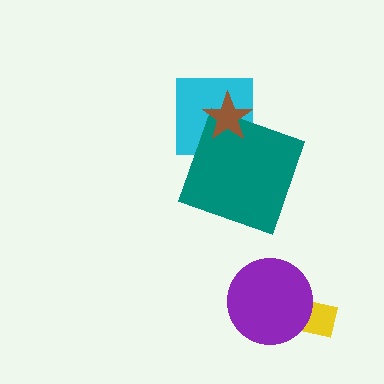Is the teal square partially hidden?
Yes, it is partially covered by another shape.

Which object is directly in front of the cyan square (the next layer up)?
The teal square is directly in front of the cyan square.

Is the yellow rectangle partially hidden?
Yes, it is partially covered by another shape.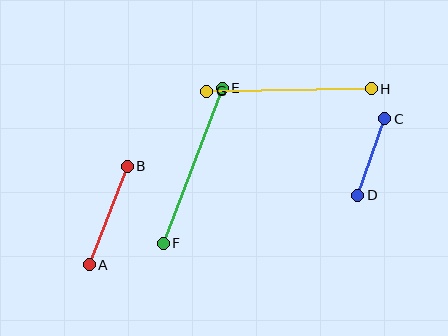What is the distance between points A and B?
The distance is approximately 105 pixels.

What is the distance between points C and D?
The distance is approximately 81 pixels.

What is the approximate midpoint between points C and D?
The midpoint is at approximately (371, 157) pixels.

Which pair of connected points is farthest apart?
Points E and F are farthest apart.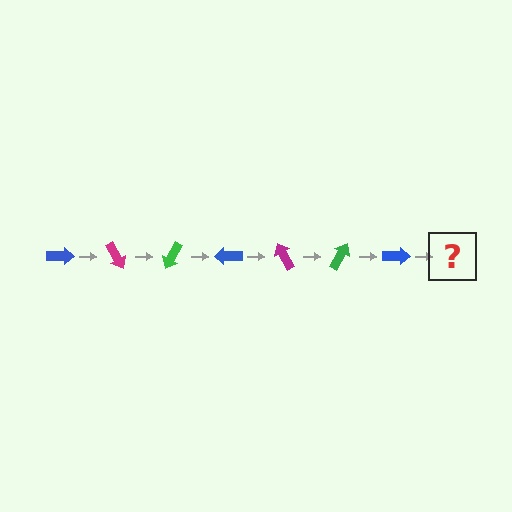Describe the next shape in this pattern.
It should be a magenta arrow, rotated 420 degrees from the start.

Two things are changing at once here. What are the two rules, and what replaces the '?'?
The two rules are that it rotates 60 degrees each step and the color cycles through blue, magenta, and green. The '?' should be a magenta arrow, rotated 420 degrees from the start.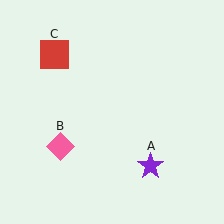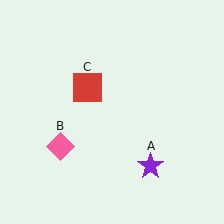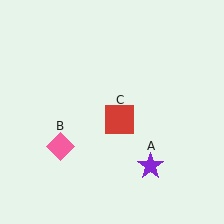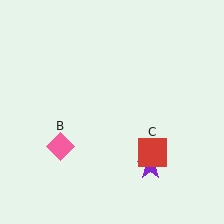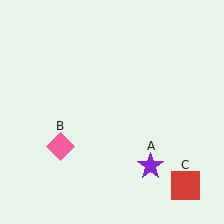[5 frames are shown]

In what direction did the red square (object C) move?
The red square (object C) moved down and to the right.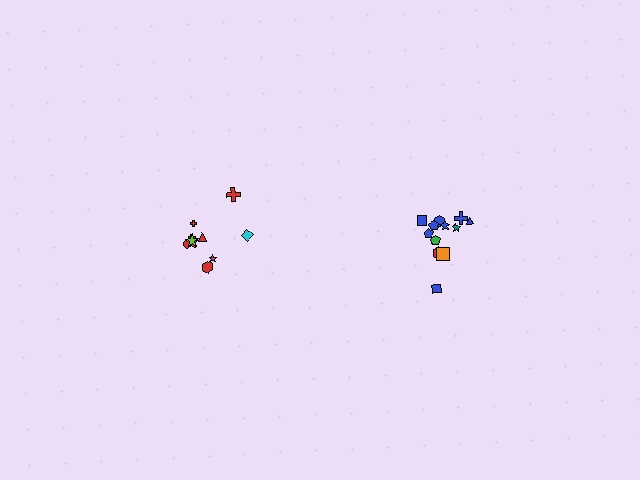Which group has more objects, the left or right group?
The right group.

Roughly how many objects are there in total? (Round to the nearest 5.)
Roughly 20 objects in total.